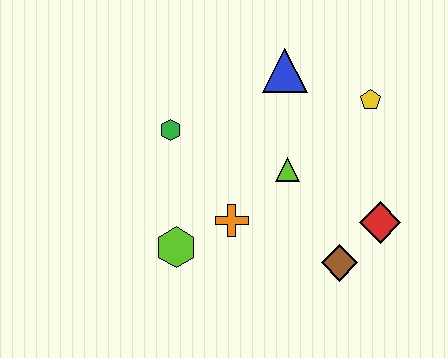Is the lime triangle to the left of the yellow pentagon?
Yes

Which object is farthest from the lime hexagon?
The yellow pentagon is farthest from the lime hexagon.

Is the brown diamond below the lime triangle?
Yes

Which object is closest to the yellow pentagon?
The blue triangle is closest to the yellow pentagon.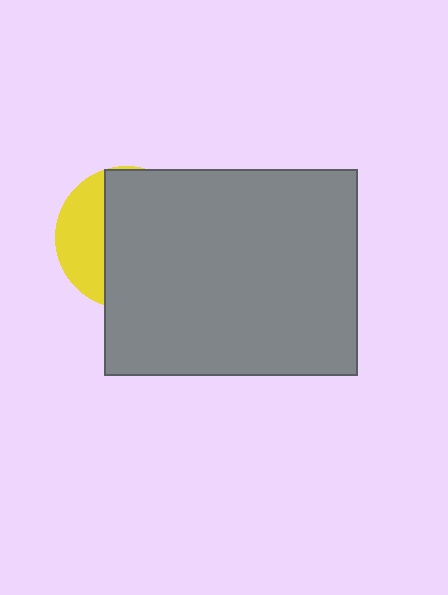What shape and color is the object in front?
The object in front is a gray rectangle.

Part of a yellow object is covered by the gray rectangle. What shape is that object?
It is a circle.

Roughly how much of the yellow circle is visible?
A small part of it is visible (roughly 30%).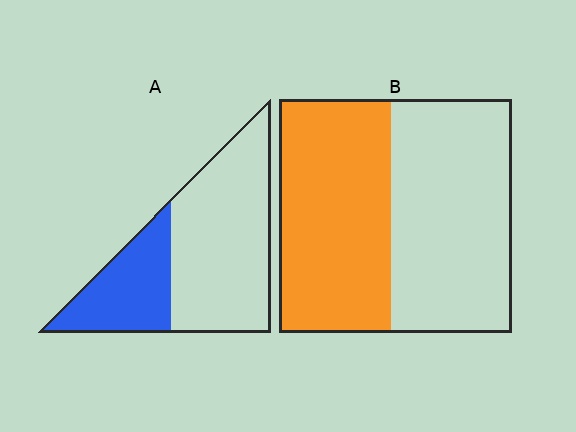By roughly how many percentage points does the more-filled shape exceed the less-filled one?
By roughly 15 percentage points (B over A).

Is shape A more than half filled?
No.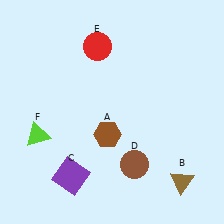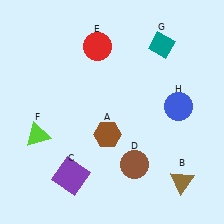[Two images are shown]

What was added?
A teal diamond (G), a blue circle (H) were added in Image 2.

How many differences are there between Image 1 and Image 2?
There are 2 differences between the two images.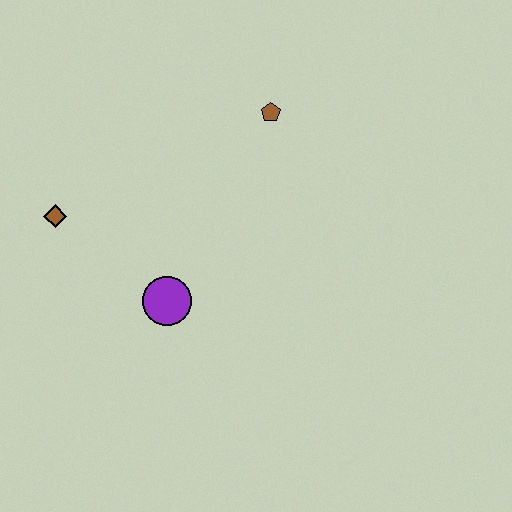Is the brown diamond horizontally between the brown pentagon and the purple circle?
No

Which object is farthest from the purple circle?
The brown pentagon is farthest from the purple circle.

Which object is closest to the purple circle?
The brown diamond is closest to the purple circle.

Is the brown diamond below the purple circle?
No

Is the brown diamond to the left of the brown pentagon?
Yes